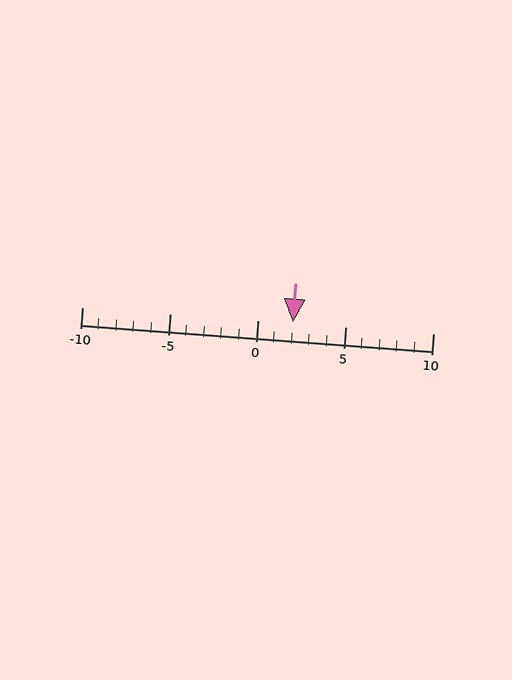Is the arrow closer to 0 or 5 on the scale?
The arrow is closer to 0.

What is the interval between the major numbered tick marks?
The major tick marks are spaced 5 units apart.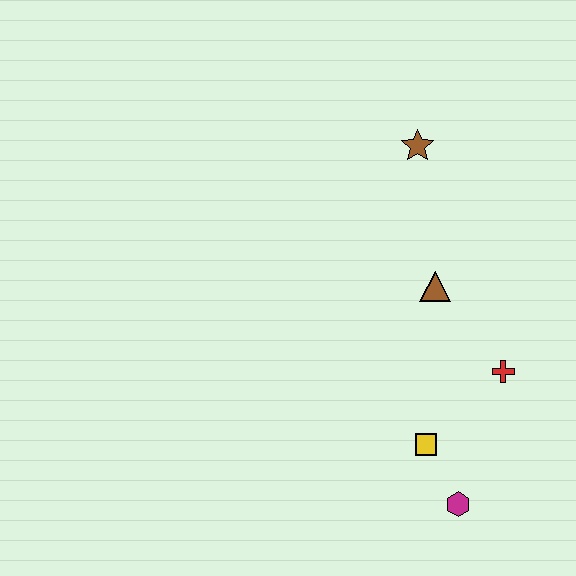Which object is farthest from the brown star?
The magenta hexagon is farthest from the brown star.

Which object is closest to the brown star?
The brown triangle is closest to the brown star.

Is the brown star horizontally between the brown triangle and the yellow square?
No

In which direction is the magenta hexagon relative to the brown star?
The magenta hexagon is below the brown star.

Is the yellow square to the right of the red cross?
No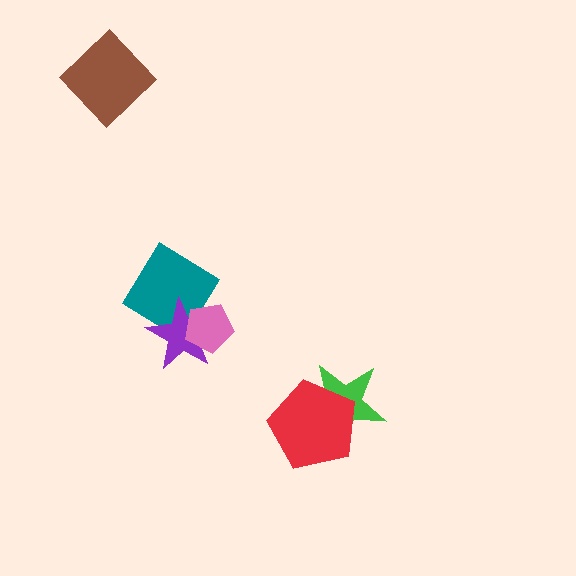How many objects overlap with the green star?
1 object overlaps with the green star.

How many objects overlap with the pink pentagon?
2 objects overlap with the pink pentagon.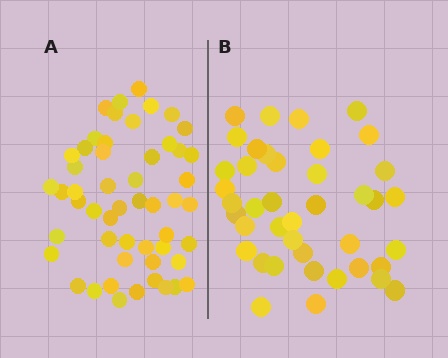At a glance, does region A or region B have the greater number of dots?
Region A (the left region) has more dots.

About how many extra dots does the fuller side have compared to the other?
Region A has roughly 12 or so more dots than region B.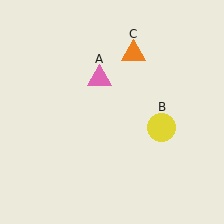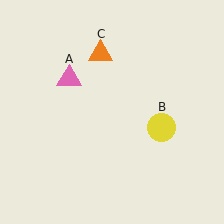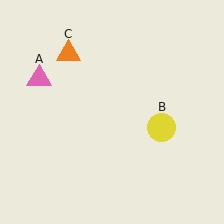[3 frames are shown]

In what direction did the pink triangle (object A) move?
The pink triangle (object A) moved left.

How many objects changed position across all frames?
2 objects changed position: pink triangle (object A), orange triangle (object C).